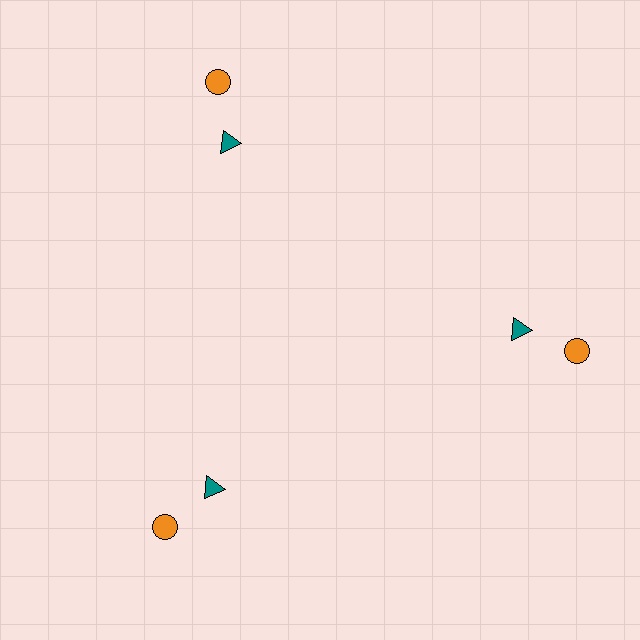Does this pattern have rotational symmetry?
Yes, this pattern has 3-fold rotational symmetry. It looks the same after rotating 120 degrees around the center.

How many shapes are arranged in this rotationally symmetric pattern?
There are 6 shapes, arranged in 3 groups of 2.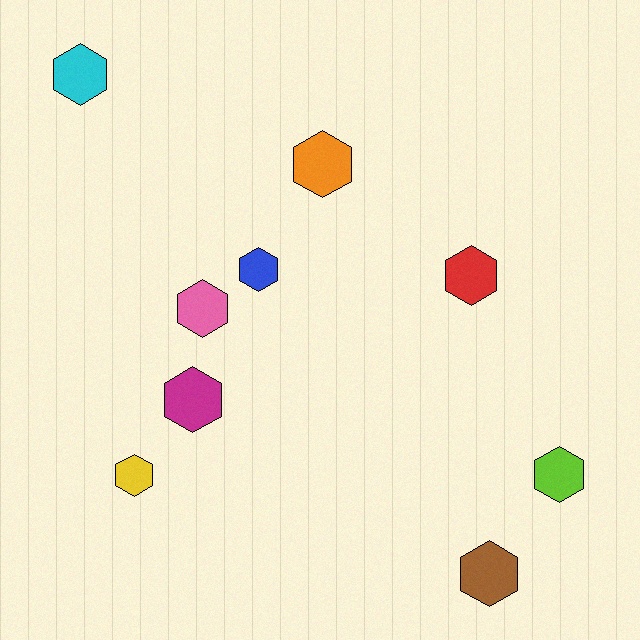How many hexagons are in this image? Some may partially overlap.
There are 9 hexagons.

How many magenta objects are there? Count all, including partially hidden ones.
There is 1 magenta object.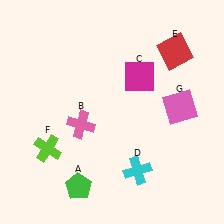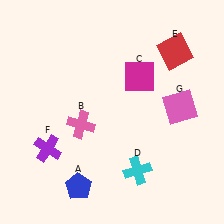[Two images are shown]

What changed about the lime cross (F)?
In Image 1, F is lime. In Image 2, it changed to purple.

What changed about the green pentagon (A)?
In Image 1, A is green. In Image 2, it changed to blue.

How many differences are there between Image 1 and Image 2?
There are 2 differences between the two images.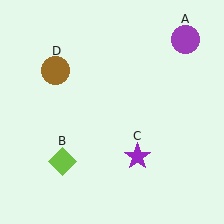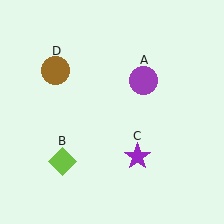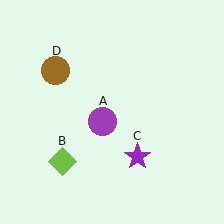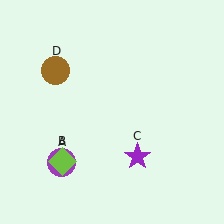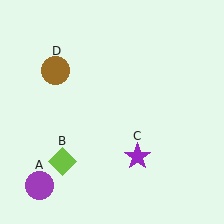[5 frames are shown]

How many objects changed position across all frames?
1 object changed position: purple circle (object A).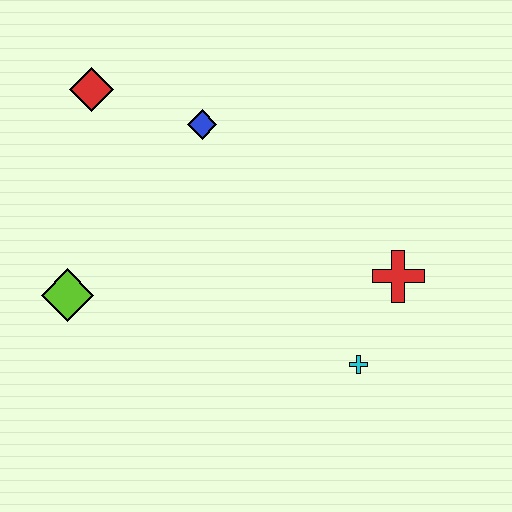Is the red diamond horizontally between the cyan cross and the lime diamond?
Yes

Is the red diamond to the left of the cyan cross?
Yes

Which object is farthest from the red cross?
The red diamond is farthest from the red cross.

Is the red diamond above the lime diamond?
Yes